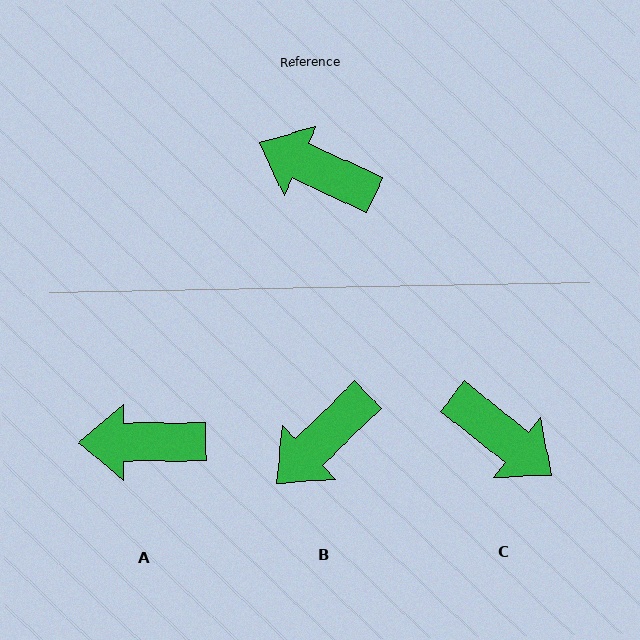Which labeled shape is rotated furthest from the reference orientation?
C, about 166 degrees away.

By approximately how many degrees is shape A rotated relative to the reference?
Approximately 25 degrees counter-clockwise.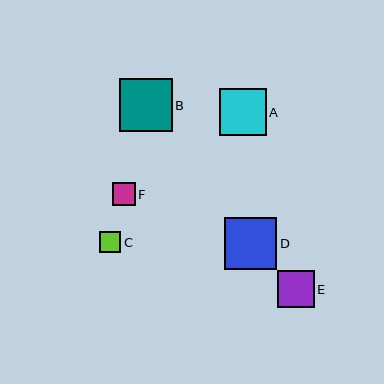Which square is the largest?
Square B is the largest with a size of approximately 53 pixels.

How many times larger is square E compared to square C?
Square E is approximately 1.7 times the size of square C.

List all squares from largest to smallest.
From largest to smallest: B, D, A, E, F, C.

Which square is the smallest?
Square C is the smallest with a size of approximately 21 pixels.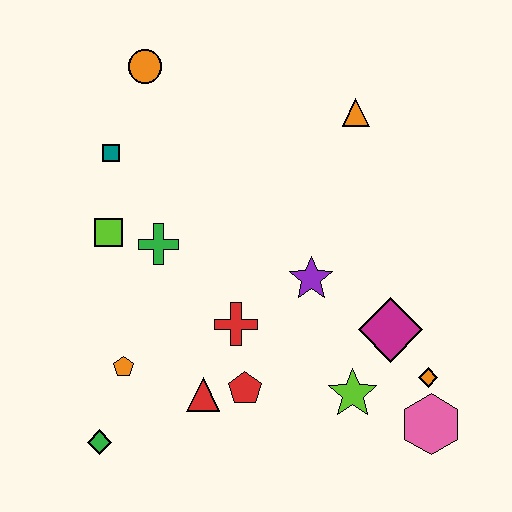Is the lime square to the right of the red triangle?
No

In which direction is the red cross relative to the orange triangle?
The red cross is below the orange triangle.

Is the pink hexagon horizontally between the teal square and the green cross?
No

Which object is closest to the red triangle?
The red pentagon is closest to the red triangle.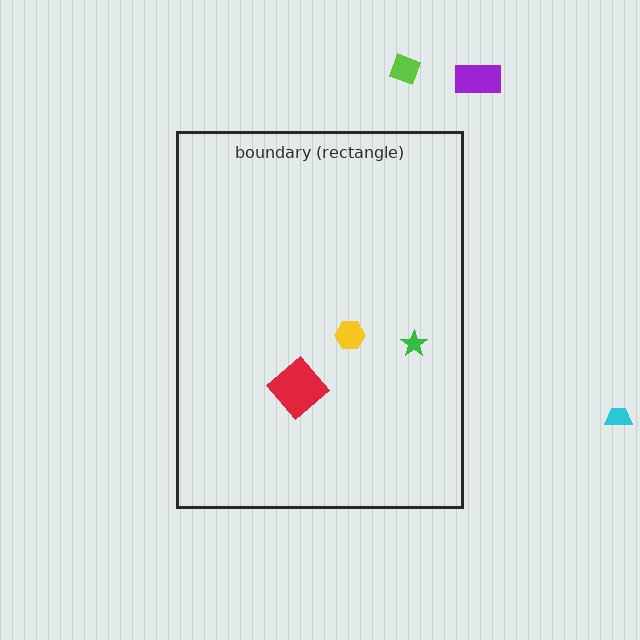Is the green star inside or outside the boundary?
Inside.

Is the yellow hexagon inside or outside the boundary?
Inside.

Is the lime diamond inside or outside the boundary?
Outside.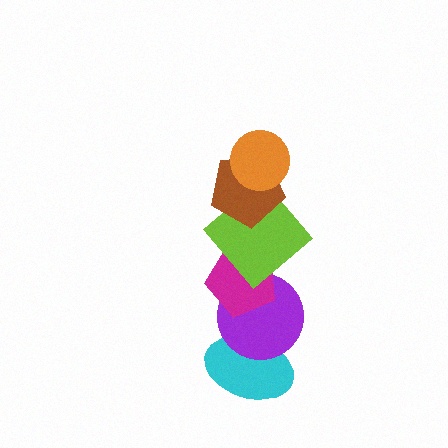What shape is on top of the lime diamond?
The brown pentagon is on top of the lime diamond.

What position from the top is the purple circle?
The purple circle is 5th from the top.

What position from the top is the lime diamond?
The lime diamond is 3rd from the top.